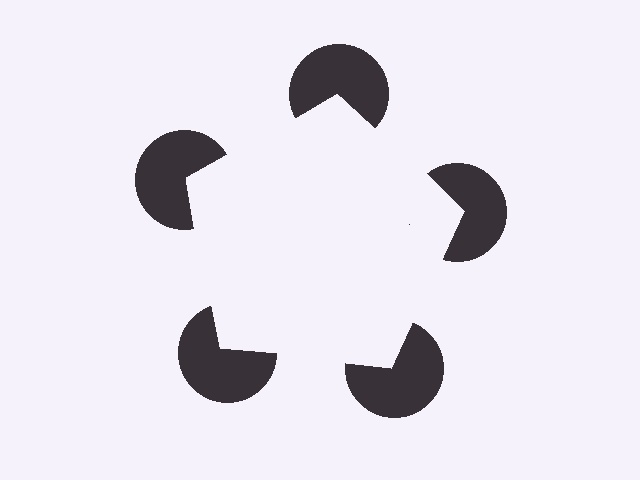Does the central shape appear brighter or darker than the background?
It typically appears slightly brighter than the background, even though no actual brightness change is drawn.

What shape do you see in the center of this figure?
An illusory pentagon — its edges are inferred from the aligned wedge cuts in the pac-man discs, not physically drawn.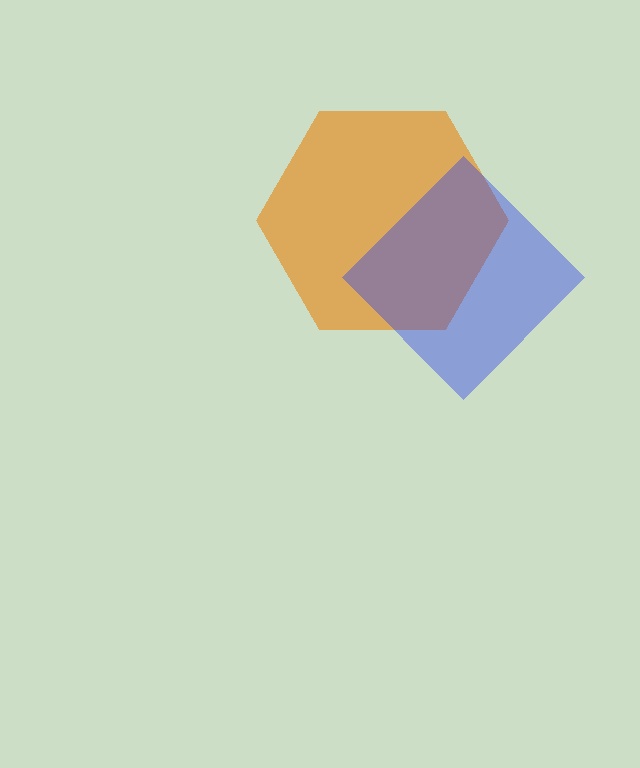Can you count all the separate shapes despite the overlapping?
Yes, there are 2 separate shapes.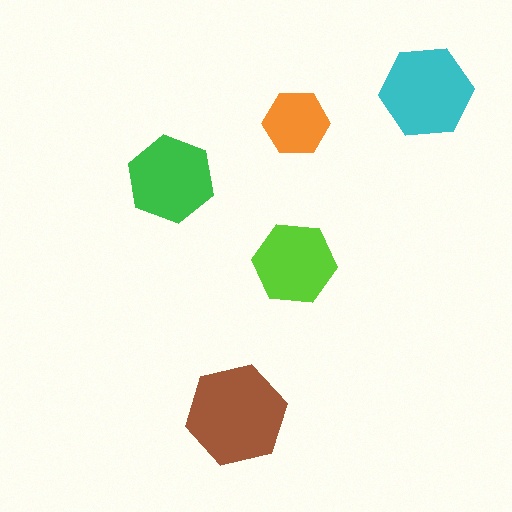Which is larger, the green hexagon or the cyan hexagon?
The cyan one.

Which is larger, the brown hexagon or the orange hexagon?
The brown one.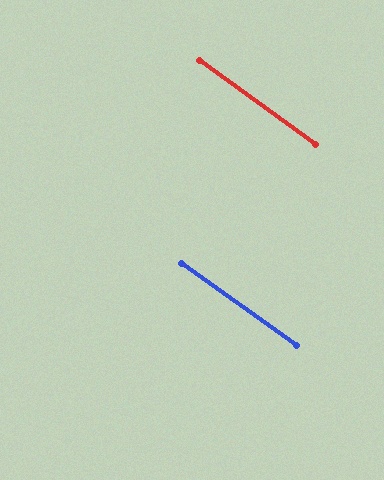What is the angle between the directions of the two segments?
Approximately 0 degrees.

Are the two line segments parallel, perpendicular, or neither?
Parallel — their directions differ by only 0.4°.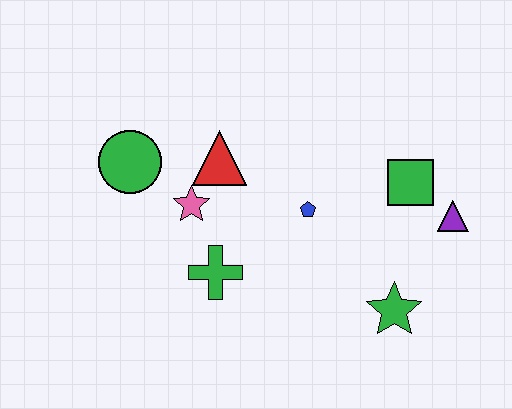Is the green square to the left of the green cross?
No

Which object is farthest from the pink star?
The purple triangle is farthest from the pink star.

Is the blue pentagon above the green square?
No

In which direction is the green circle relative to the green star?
The green circle is to the left of the green star.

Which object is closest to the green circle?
The pink star is closest to the green circle.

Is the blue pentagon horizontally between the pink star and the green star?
Yes